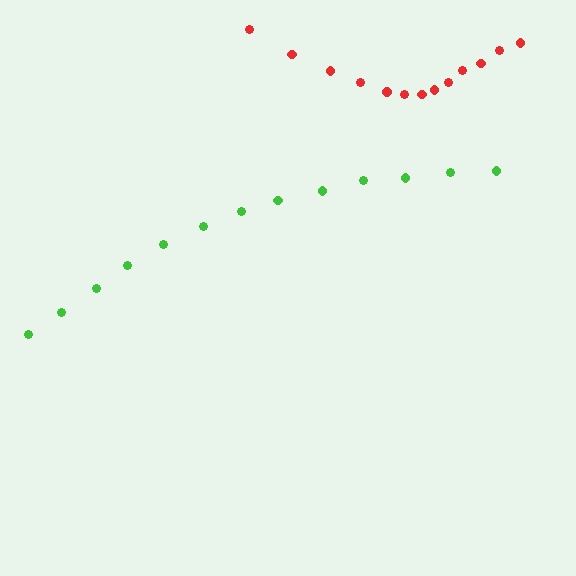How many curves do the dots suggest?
There are 2 distinct paths.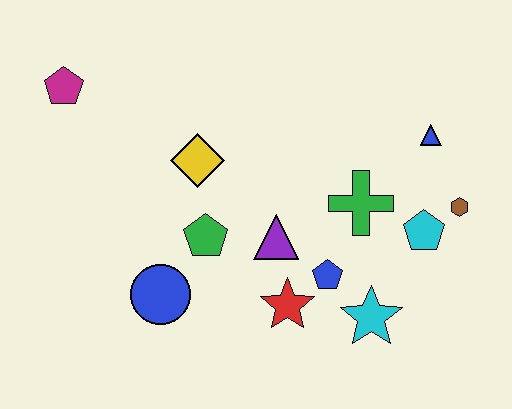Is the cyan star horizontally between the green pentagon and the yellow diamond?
No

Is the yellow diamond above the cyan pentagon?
Yes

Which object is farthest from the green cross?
The magenta pentagon is farthest from the green cross.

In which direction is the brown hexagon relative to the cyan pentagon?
The brown hexagon is to the right of the cyan pentagon.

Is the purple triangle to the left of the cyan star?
Yes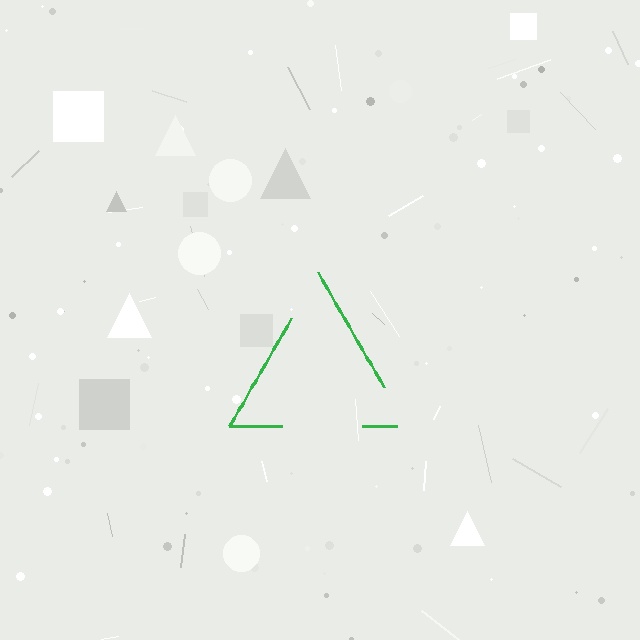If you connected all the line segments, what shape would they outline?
They would outline a triangle.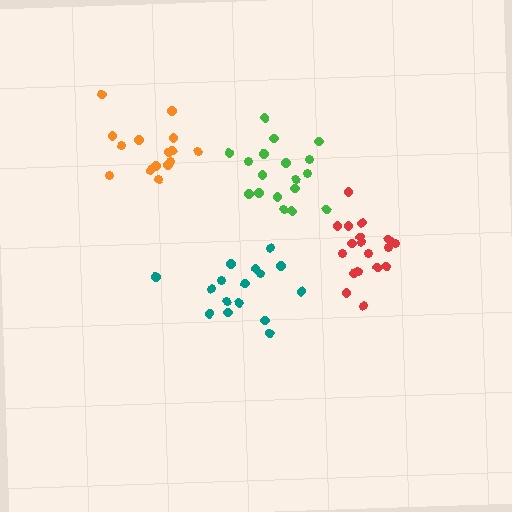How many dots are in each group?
Group 1: 18 dots, Group 2: 18 dots, Group 3: 16 dots, Group 4: 15 dots (67 total).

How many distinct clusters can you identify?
There are 4 distinct clusters.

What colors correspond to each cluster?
The clusters are colored: red, green, teal, orange.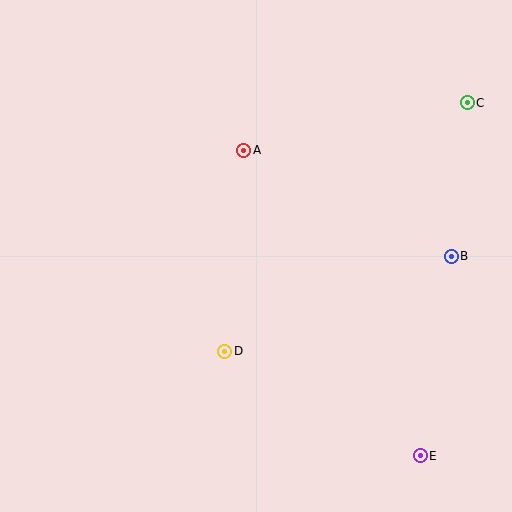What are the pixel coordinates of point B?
Point B is at (451, 256).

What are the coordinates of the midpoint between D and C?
The midpoint between D and C is at (346, 227).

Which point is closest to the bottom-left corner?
Point D is closest to the bottom-left corner.